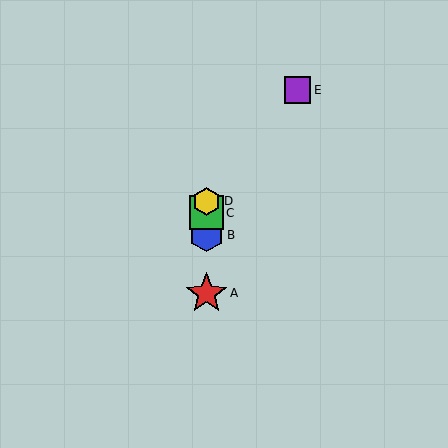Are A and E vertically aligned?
No, A is at x≈207 and E is at x≈297.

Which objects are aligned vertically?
Objects A, B, C, D are aligned vertically.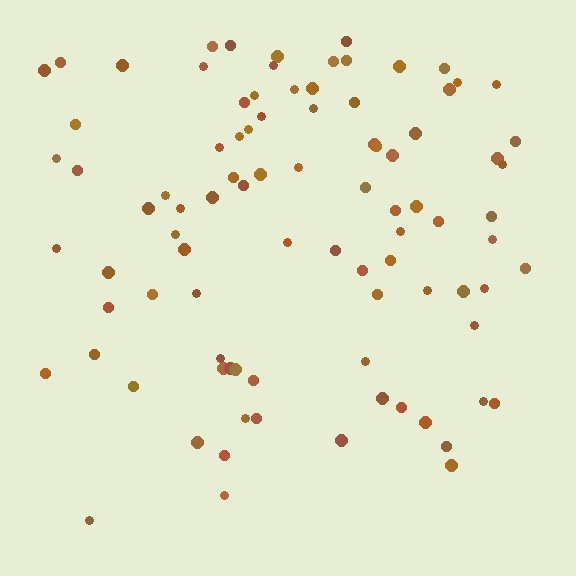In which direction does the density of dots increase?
From bottom to top, with the top side densest.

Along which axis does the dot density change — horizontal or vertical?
Vertical.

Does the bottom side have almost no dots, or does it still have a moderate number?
Still a moderate number, just noticeably fewer than the top.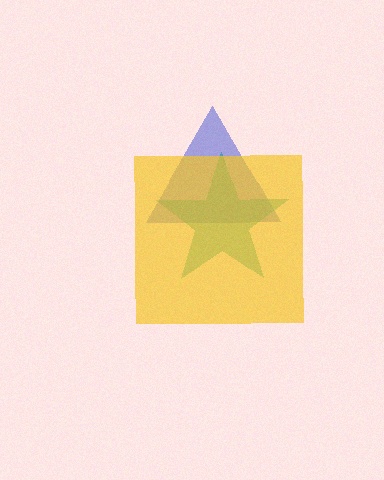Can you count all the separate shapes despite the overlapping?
Yes, there are 3 separate shapes.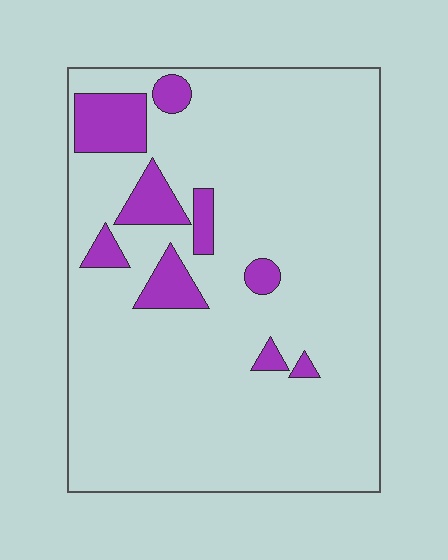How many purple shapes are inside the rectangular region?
9.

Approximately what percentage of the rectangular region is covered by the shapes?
Approximately 10%.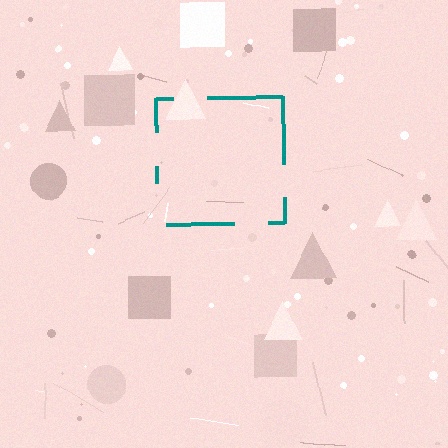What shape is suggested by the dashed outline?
The dashed outline suggests a square.